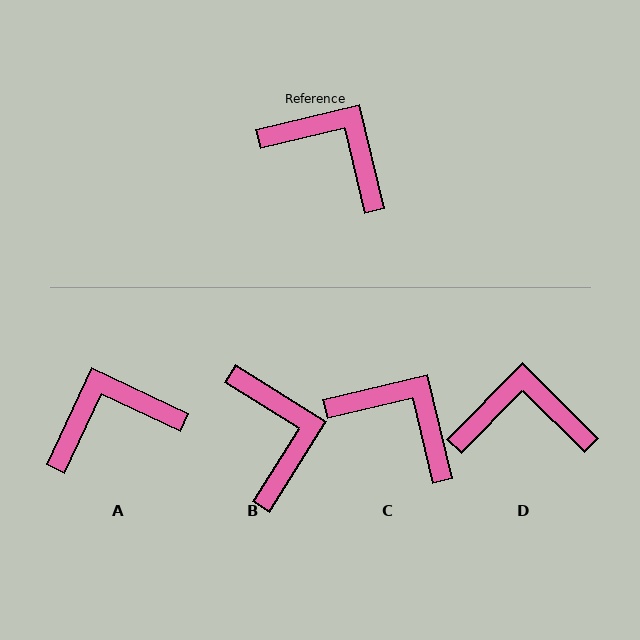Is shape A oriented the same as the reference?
No, it is off by about 51 degrees.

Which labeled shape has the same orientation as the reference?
C.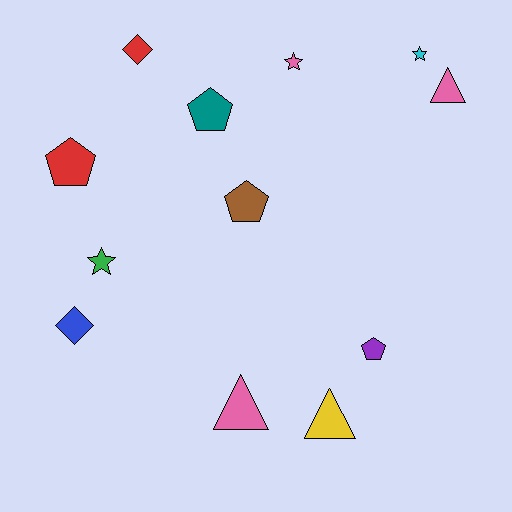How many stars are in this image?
There are 3 stars.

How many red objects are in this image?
There are 2 red objects.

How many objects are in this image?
There are 12 objects.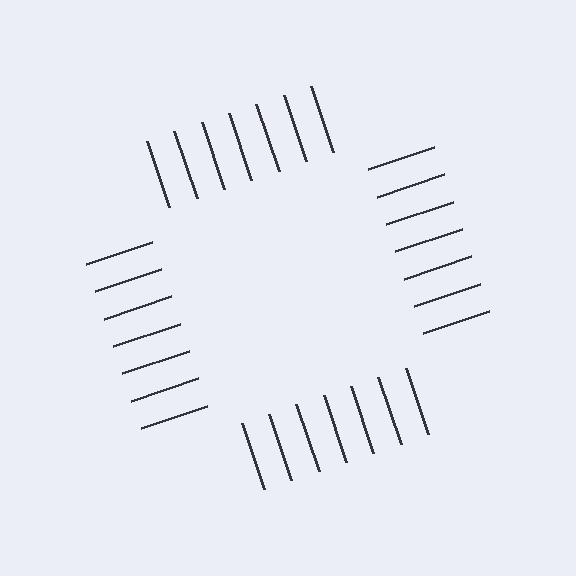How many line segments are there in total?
28 — 7 along each of the 4 edges.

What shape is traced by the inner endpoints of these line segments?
An illusory square — the line segments terminate on its edges but no continuous stroke is drawn.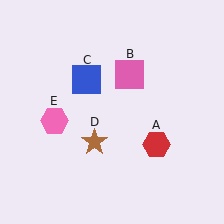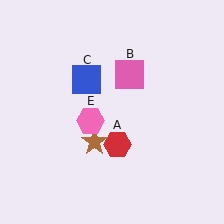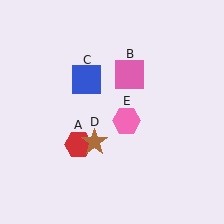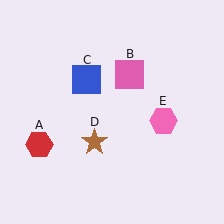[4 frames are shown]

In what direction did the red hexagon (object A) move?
The red hexagon (object A) moved left.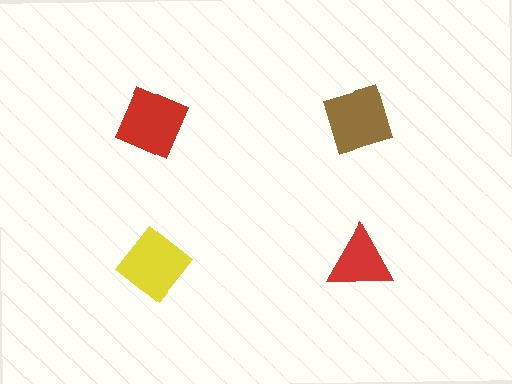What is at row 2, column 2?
A red triangle.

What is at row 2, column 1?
A yellow diamond.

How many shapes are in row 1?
2 shapes.